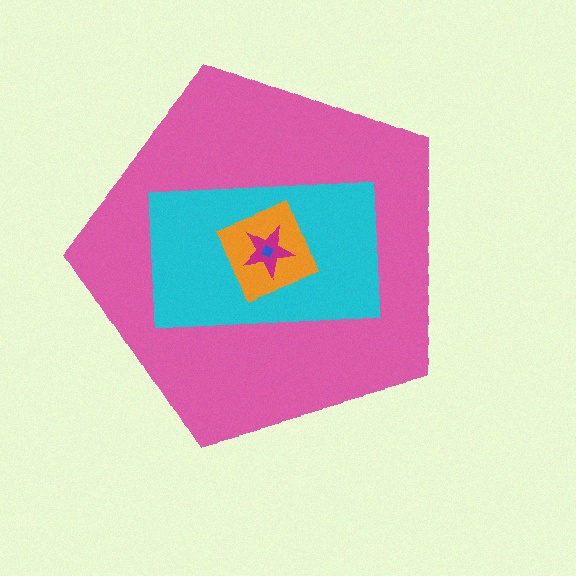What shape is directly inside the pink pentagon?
The cyan rectangle.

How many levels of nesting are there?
5.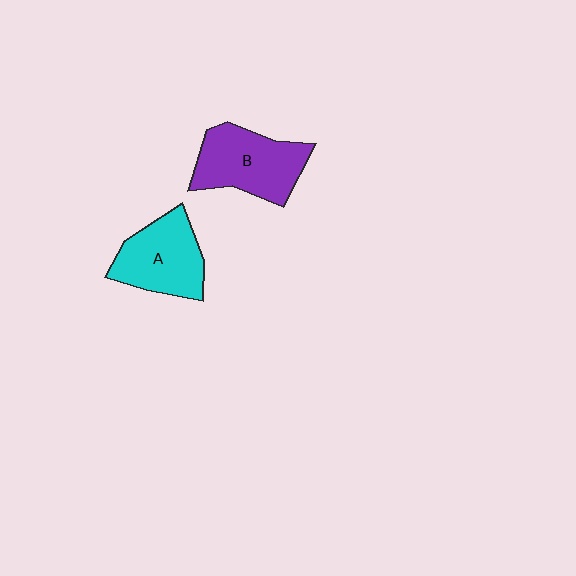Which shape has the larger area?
Shape B (purple).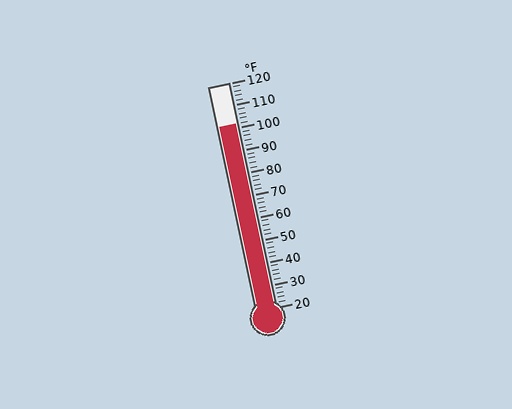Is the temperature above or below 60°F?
The temperature is above 60°F.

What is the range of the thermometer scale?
The thermometer scale ranges from 20°F to 120°F.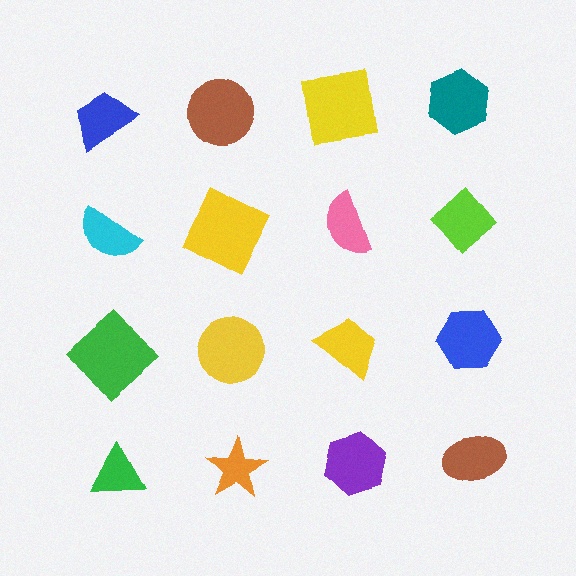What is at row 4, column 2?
An orange star.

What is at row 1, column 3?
A yellow square.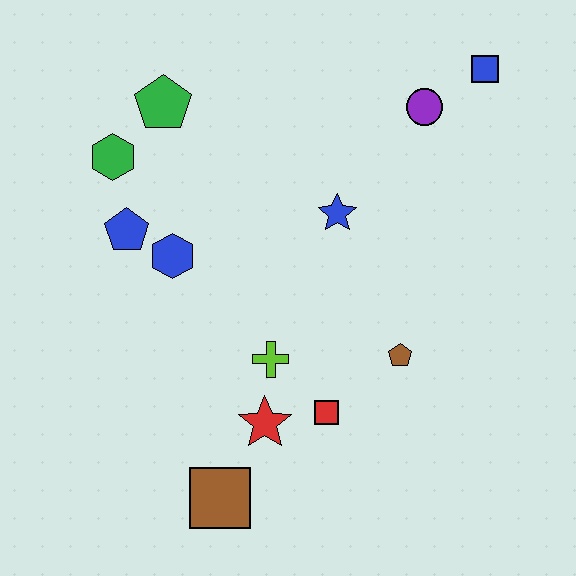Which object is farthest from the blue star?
The brown square is farthest from the blue star.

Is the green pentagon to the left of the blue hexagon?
Yes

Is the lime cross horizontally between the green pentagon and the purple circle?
Yes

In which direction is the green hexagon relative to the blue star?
The green hexagon is to the left of the blue star.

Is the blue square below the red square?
No